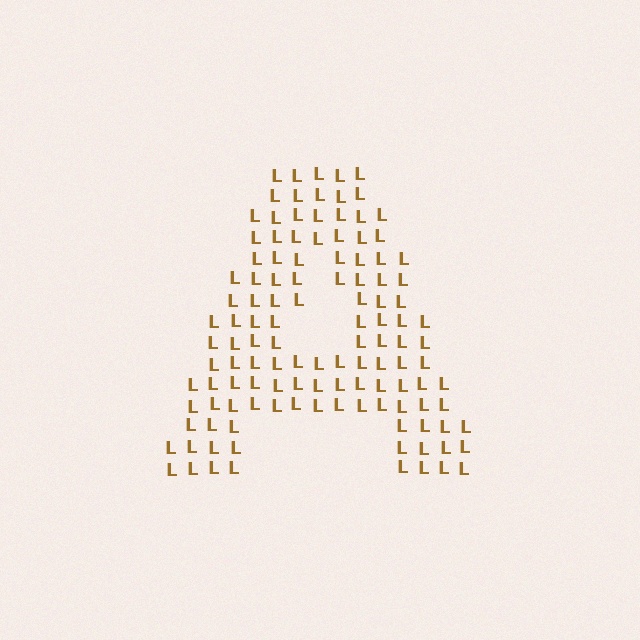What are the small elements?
The small elements are letter L's.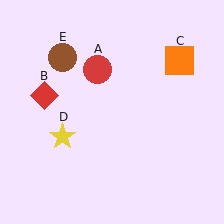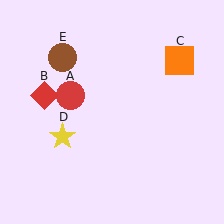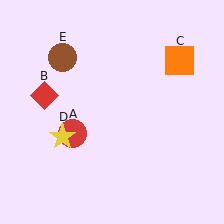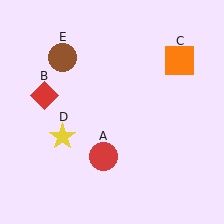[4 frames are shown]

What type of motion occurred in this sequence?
The red circle (object A) rotated counterclockwise around the center of the scene.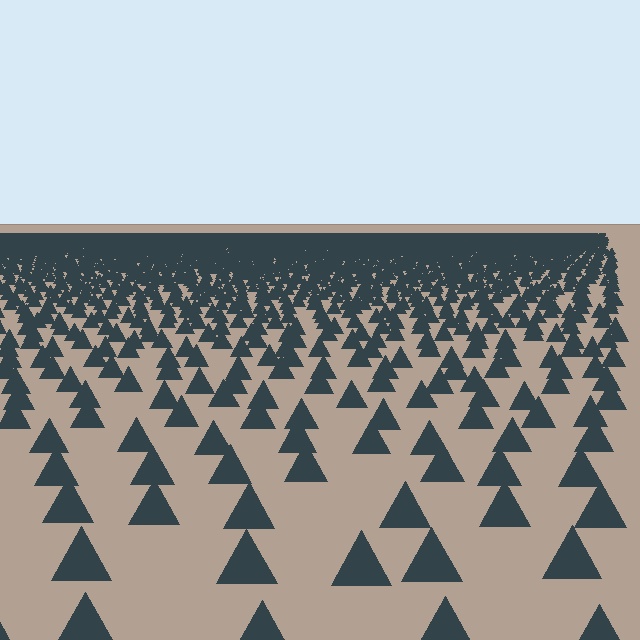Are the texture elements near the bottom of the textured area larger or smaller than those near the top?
Larger. Near the bottom, elements are closer to the viewer and appear at a bigger on-screen size.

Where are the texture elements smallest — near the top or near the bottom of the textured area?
Near the top.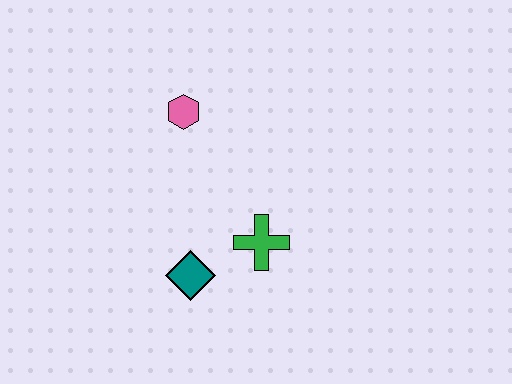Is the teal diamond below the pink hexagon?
Yes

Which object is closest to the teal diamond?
The green cross is closest to the teal diamond.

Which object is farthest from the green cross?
The pink hexagon is farthest from the green cross.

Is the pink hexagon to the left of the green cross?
Yes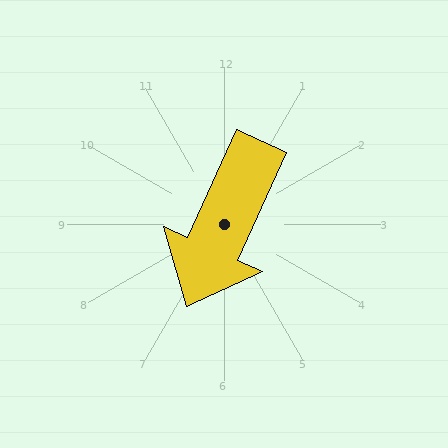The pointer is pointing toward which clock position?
Roughly 7 o'clock.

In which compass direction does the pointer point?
Southwest.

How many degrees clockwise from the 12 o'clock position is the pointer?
Approximately 204 degrees.